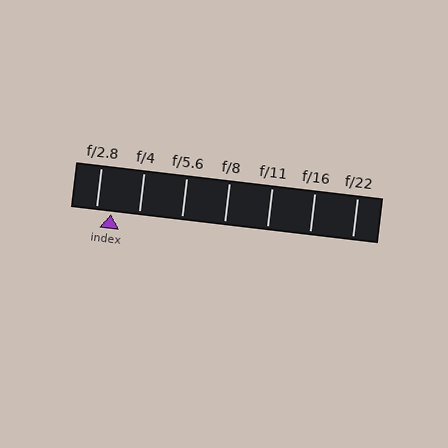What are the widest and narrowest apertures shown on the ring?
The widest aperture shown is f/2.8 and the narrowest is f/22.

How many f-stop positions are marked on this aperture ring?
There are 7 f-stop positions marked.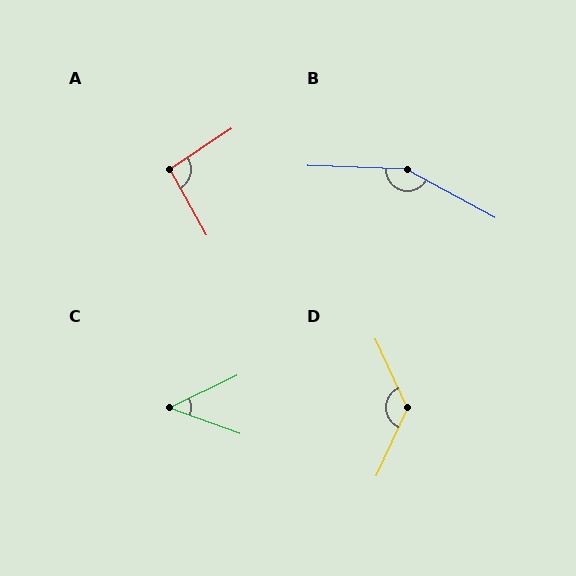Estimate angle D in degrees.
Approximately 131 degrees.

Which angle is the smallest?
C, at approximately 46 degrees.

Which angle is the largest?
B, at approximately 153 degrees.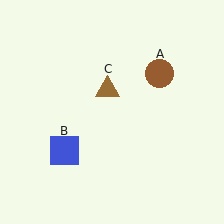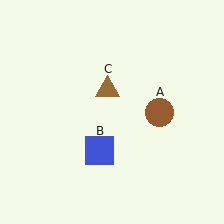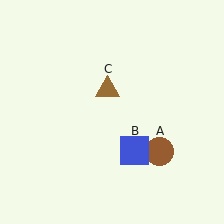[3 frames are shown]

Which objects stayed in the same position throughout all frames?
Brown triangle (object C) remained stationary.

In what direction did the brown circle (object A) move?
The brown circle (object A) moved down.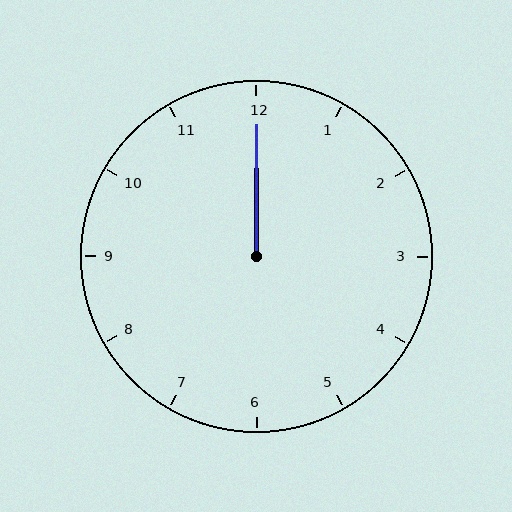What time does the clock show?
12:00.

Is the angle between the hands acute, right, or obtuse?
It is acute.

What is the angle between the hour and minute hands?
Approximately 0 degrees.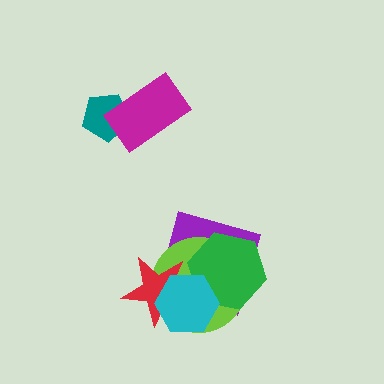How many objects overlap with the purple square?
4 objects overlap with the purple square.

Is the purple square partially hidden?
Yes, it is partially covered by another shape.